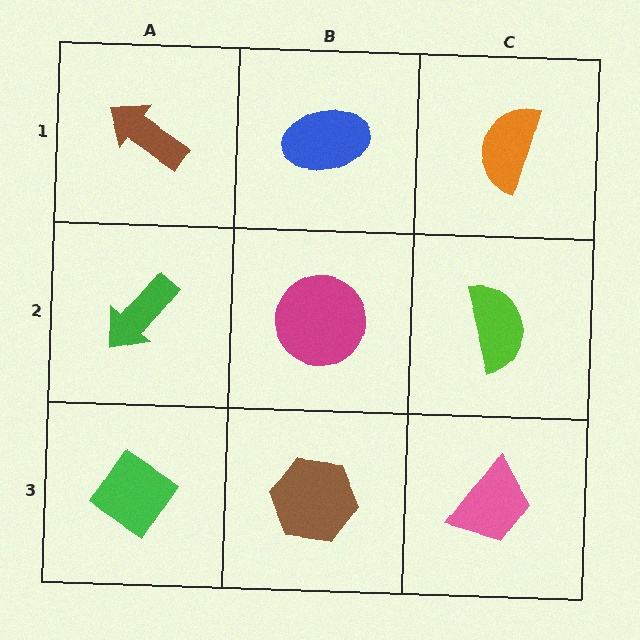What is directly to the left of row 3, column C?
A brown hexagon.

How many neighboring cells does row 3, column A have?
2.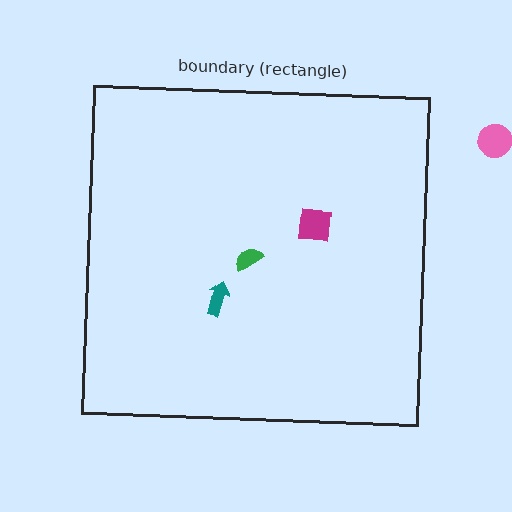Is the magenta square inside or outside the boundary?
Inside.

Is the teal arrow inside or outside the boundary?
Inside.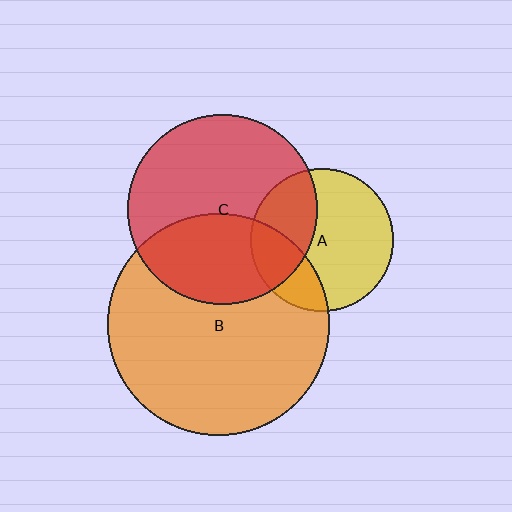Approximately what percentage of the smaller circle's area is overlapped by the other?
Approximately 40%.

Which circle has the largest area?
Circle B (orange).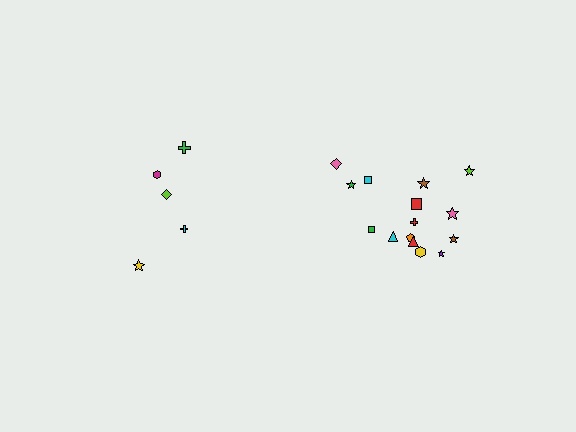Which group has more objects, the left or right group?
The right group.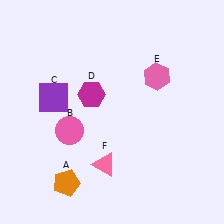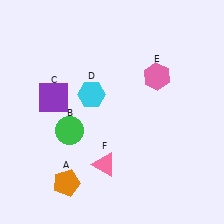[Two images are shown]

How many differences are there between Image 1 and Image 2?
There are 2 differences between the two images.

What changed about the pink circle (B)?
In Image 1, B is pink. In Image 2, it changed to green.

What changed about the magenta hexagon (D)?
In Image 1, D is magenta. In Image 2, it changed to cyan.